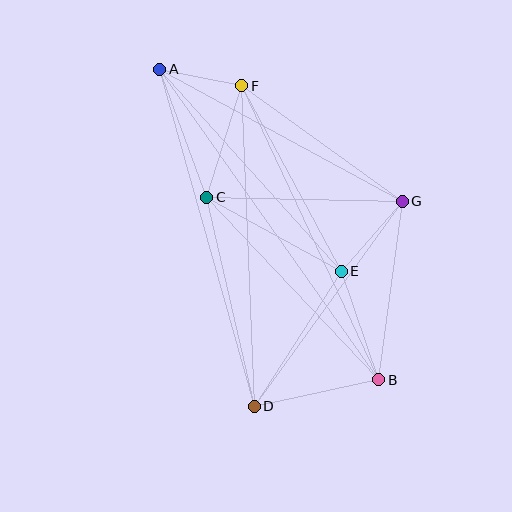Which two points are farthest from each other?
Points A and B are farthest from each other.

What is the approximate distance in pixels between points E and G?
The distance between E and G is approximately 93 pixels.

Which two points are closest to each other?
Points A and F are closest to each other.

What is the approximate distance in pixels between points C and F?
The distance between C and F is approximately 117 pixels.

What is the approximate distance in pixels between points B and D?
The distance between B and D is approximately 127 pixels.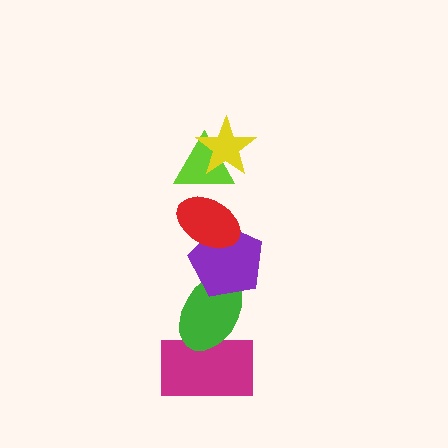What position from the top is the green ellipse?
The green ellipse is 5th from the top.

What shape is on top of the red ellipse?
The lime triangle is on top of the red ellipse.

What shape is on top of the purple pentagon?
The red ellipse is on top of the purple pentagon.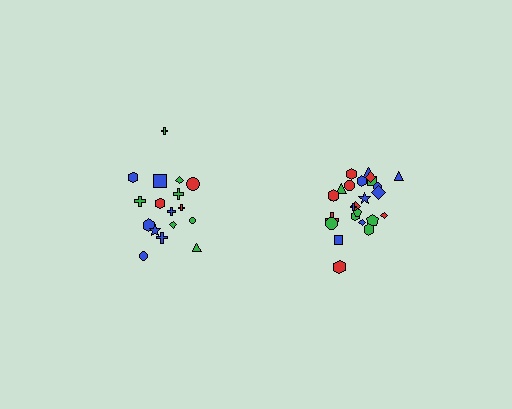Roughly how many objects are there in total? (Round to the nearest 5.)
Roughly 45 objects in total.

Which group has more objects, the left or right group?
The right group.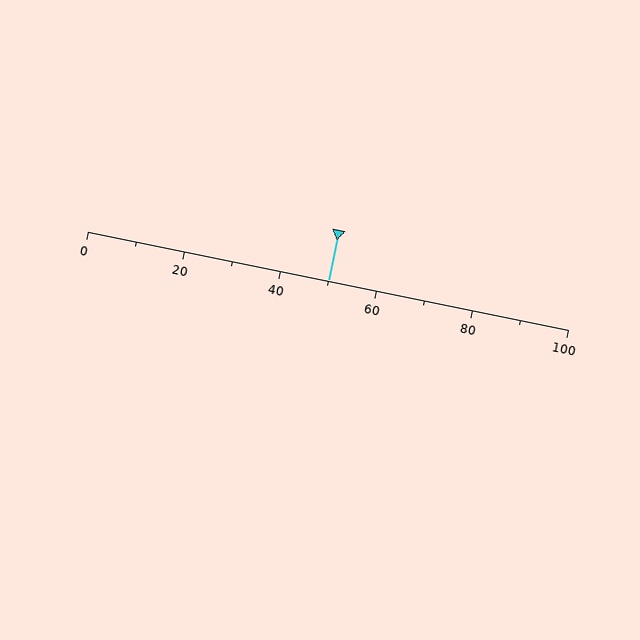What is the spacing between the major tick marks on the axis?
The major ticks are spaced 20 apart.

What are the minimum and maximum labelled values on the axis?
The axis runs from 0 to 100.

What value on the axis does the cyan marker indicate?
The marker indicates approximately 50.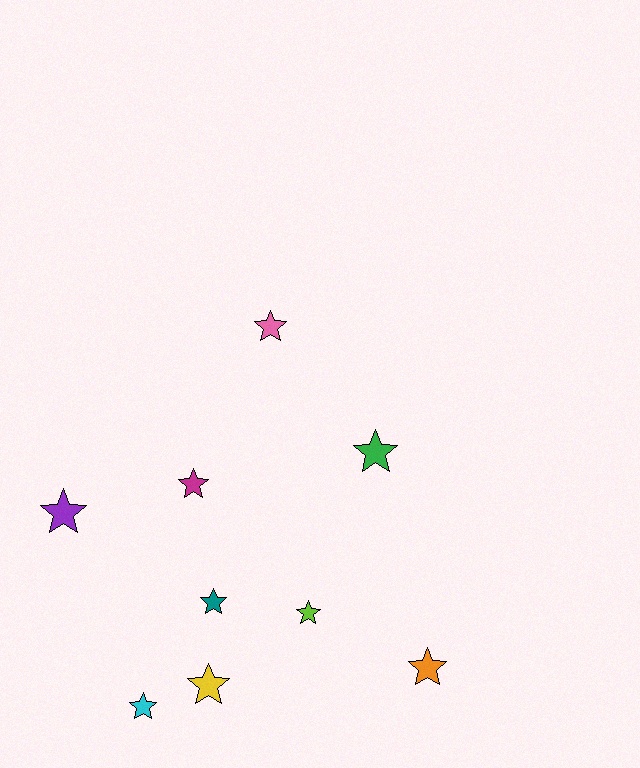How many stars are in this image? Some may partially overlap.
There are 9 stars.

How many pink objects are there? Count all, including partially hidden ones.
There is 1 pink object.